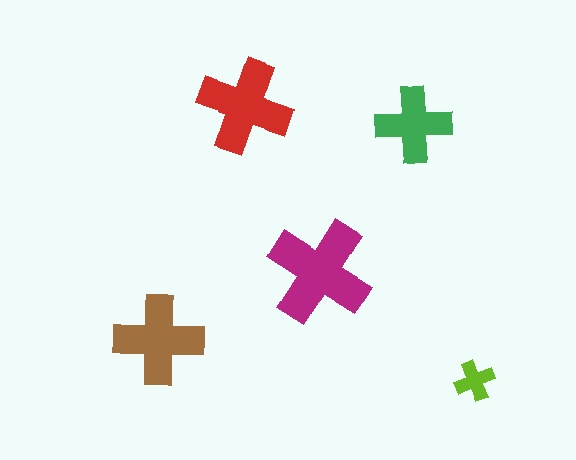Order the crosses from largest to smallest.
the magenta one, the red one, the brown one, the green one, the lime one.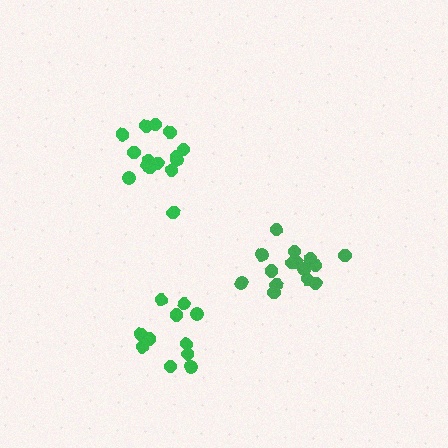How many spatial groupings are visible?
There are 3 spatial groupings.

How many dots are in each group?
Group 1: 15 dots, Group 2: 12 dots, Group 3: 15 dots (42 total).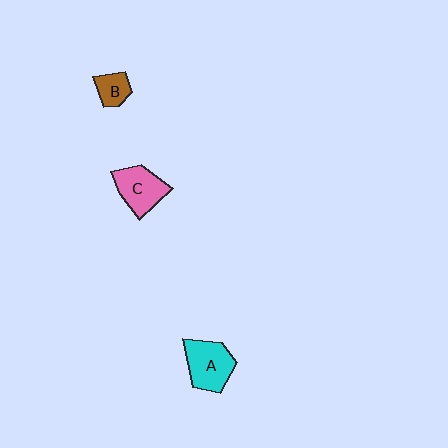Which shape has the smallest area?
Shape B (brown).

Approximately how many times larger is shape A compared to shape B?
Approximately 2.1 times.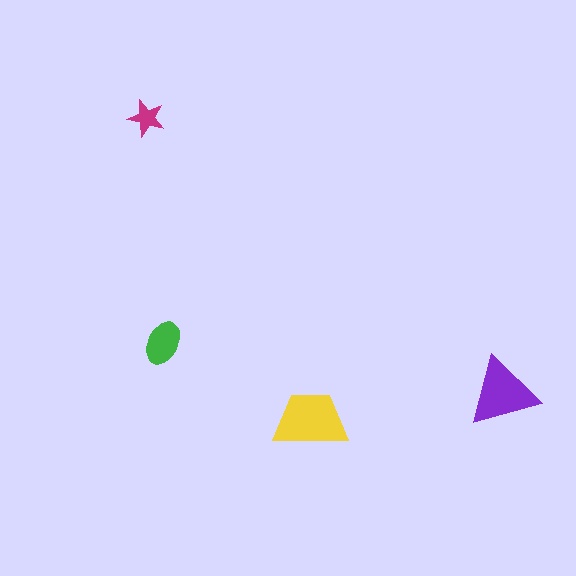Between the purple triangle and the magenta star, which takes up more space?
The purple triangle.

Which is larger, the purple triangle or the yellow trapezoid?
The yellow trapezoid.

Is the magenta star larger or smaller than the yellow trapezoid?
Smaller.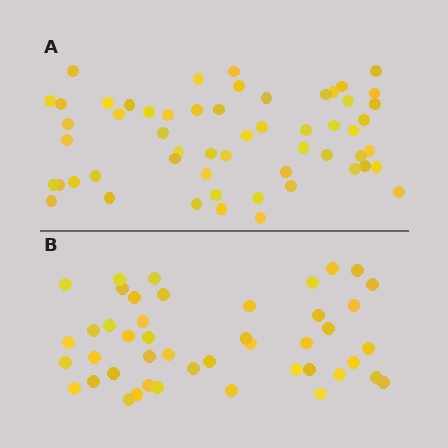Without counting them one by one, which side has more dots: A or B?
Region A (the top region) has more dots.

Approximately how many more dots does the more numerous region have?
Region A has roughly 12 or so more dots than region B.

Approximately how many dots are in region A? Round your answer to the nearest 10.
About 60 dots. (The exact count is 56, which rounds to 60.)